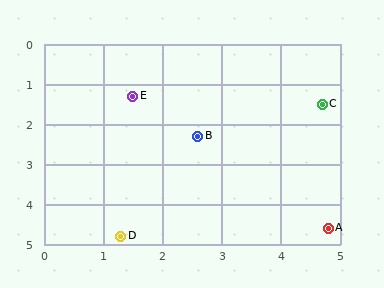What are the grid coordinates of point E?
Point E is at approximately (1.5, 1.3).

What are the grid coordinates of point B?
Point B is at approximately (2.6, 2.3).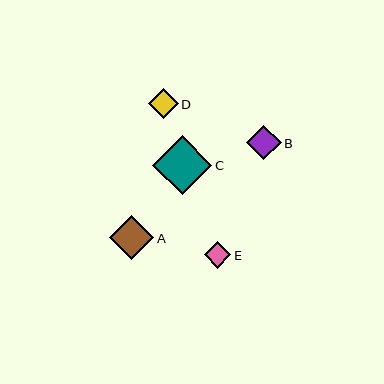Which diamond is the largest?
Diamond C is the largest with a size of approximately 59 pixels.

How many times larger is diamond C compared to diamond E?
Diamond C is approximately 2.2 times the size of diamond E.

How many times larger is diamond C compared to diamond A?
Diamond C is approximately 1.3 times the size of diamond A.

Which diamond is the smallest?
Diamond E is the smallest with a size of approximately 27 pixels.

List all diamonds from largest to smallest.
From largest to smallest: C, A, B, D, E.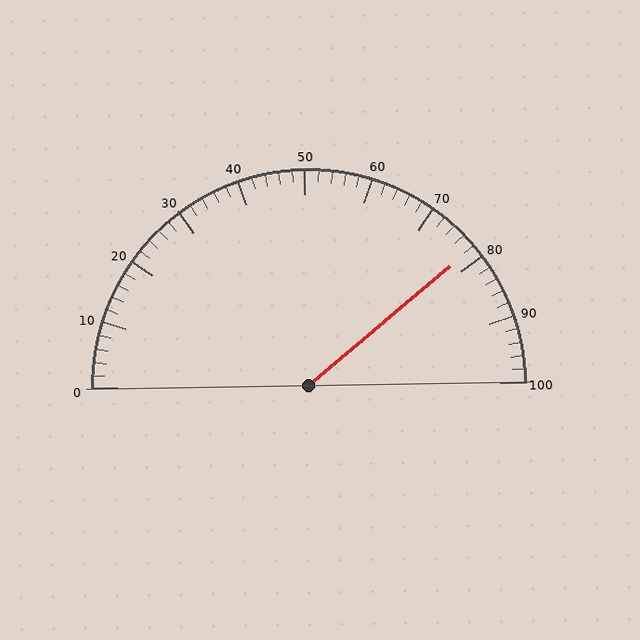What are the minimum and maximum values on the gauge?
The gauge ranges from 0 to 100.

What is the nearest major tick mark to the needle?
The nearest major tick mark is 80.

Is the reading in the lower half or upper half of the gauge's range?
The reading is in the upper half of the range (0 to 100).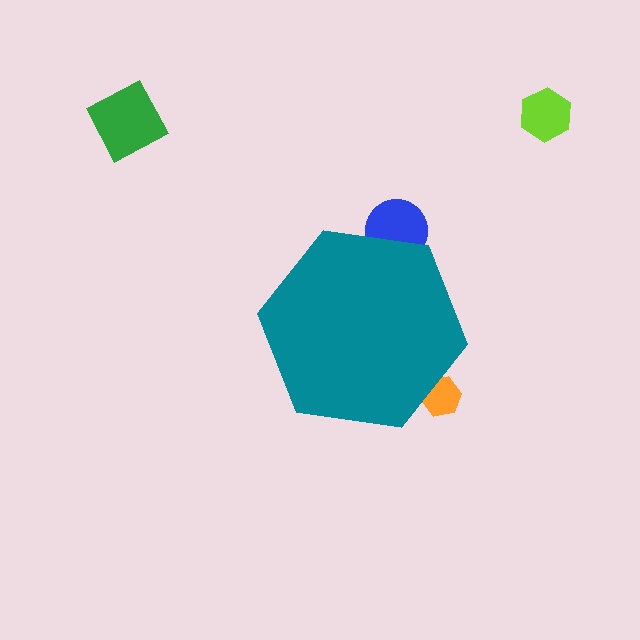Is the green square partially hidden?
No, the green square is fully visible.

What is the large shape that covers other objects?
A teal hexagon.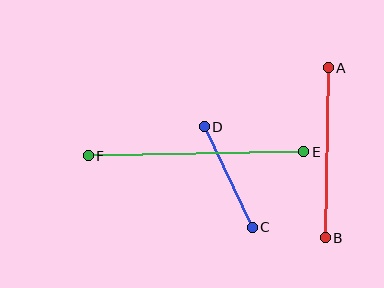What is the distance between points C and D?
The distance is approximately 112 pixels.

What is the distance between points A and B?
The distance is approximately 170 pixels.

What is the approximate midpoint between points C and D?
The midpoint is at approximately (228, 177) pixels.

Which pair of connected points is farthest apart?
Points E and F are farthest apart.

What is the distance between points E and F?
The distance is approximately 215 pixels.